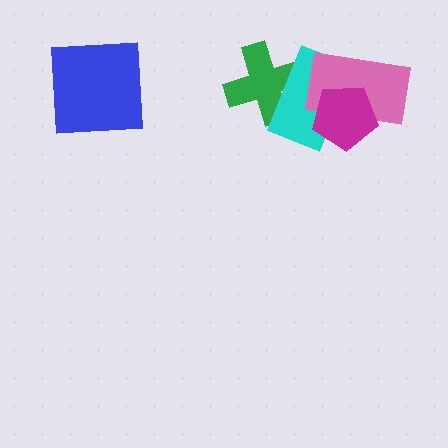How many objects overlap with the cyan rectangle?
3 objects overlap with the cyan rectangle.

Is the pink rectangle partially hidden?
Yes, it is partially covered by another shape.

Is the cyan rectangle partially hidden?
Yes, it is partially covered by another shape.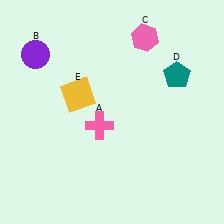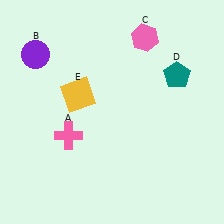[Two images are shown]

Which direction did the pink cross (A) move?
The pink cross (A) moved left.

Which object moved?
The pink cross (A) moved left.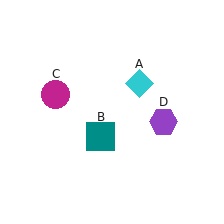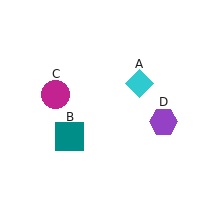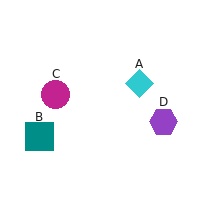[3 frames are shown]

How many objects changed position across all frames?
1 object changed position: teal square (object B).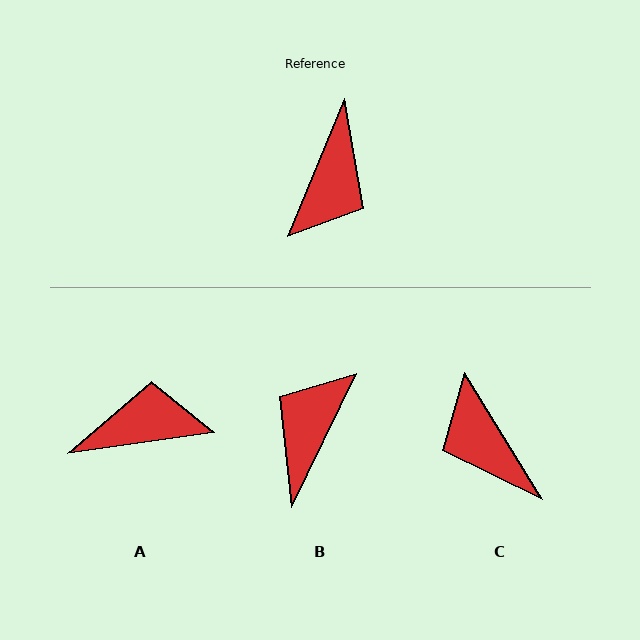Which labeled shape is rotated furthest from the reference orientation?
B, about 177 degrees away.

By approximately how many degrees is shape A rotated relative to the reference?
Approximately 121 degrees counter-clockwise.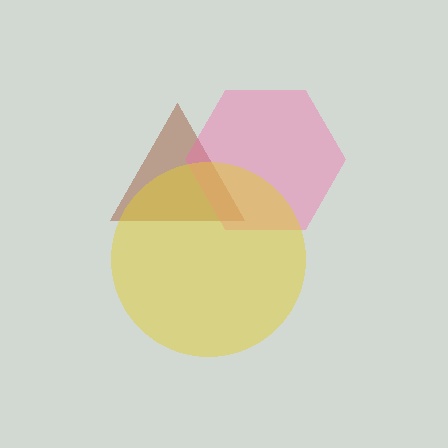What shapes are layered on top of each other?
The layered shapes are: a brown triangle, a pink hexagon, a yellow circle.